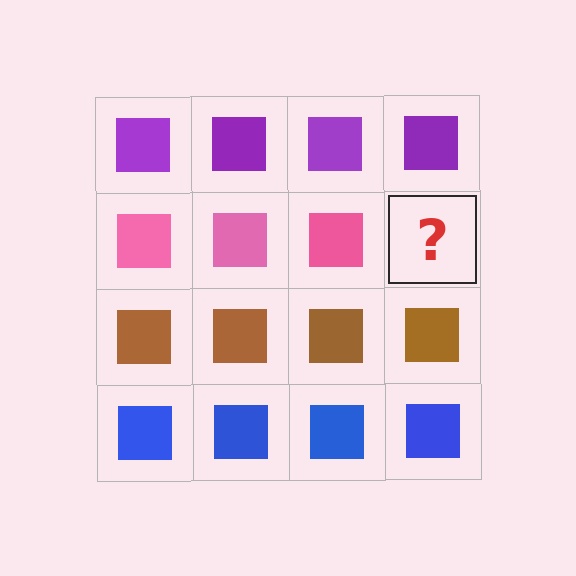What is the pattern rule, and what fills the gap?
The rule is that each row has a consistent color. The gap should be filled with a pink square.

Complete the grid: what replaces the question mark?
The question mark should be replaced with a pink square.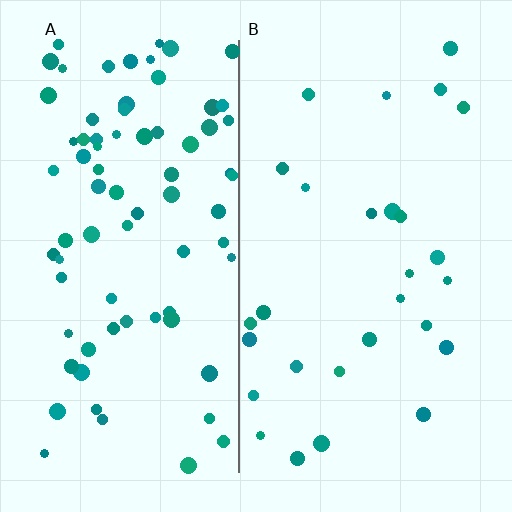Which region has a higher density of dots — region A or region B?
A (the left).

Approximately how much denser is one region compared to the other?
Approximately 2.8× — region A over region B.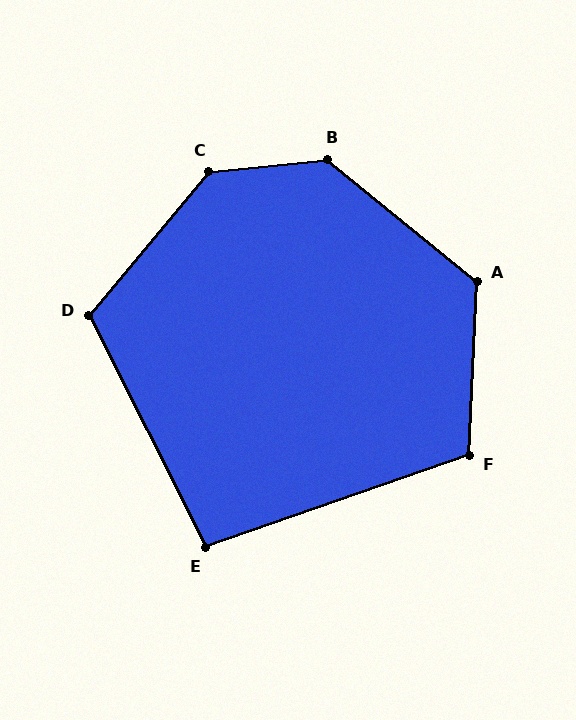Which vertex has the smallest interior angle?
E, at approximately 98 degrees.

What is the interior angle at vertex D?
Approximately 113 degrees (obtuse).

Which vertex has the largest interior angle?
C, at approximately 136 degrees.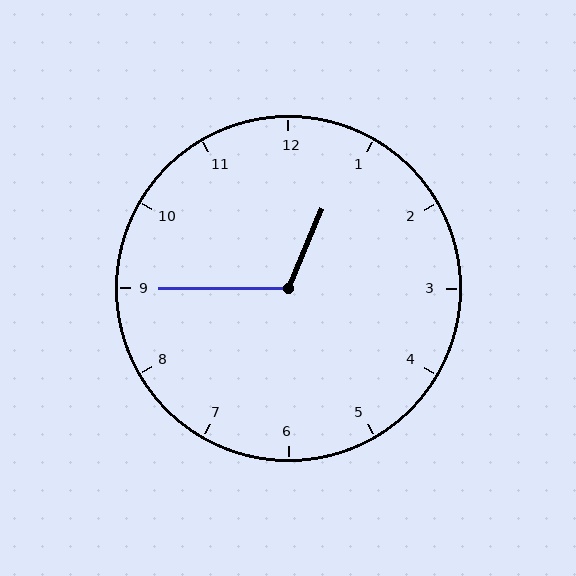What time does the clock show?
12:45.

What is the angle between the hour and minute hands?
Approximately 112 degrees.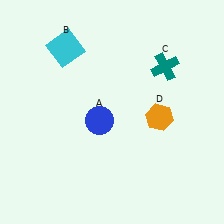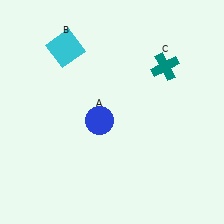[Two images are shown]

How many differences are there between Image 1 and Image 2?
There is 1 difference between the two images.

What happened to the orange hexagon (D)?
The orange hexagon (D) was removed in Image 2. It was in the bottom-right area of Image 1.